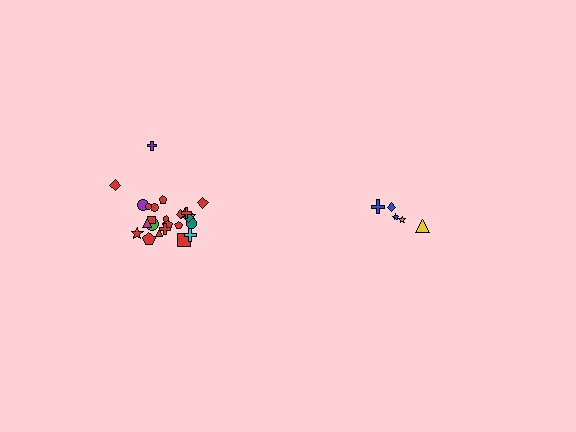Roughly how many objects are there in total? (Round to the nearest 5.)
Roughly 30 objects in total.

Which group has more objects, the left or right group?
The left group.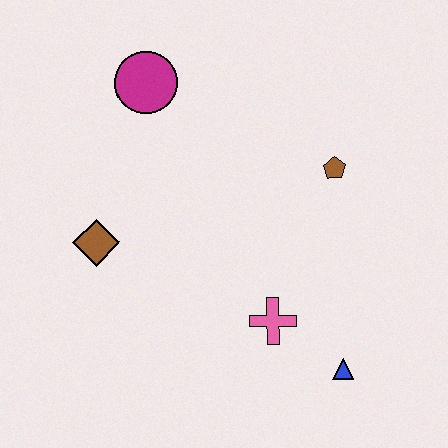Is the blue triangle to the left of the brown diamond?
No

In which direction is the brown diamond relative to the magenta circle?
The brown diamond is below the magenta circle.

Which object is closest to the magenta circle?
The brown diamond is closest to the magenta circle.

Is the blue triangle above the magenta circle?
No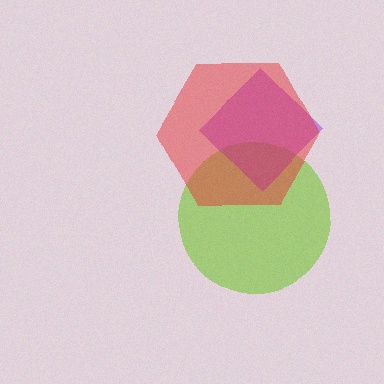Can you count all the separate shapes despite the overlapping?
Yes, there are 3 separate shapes.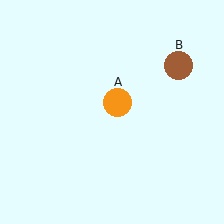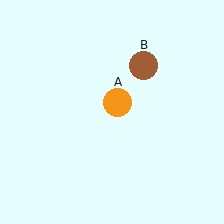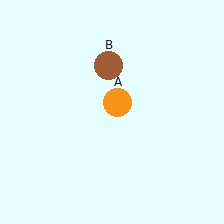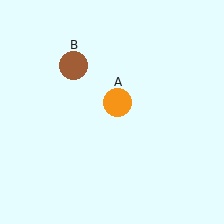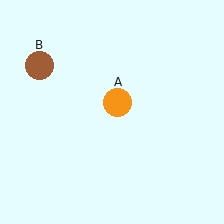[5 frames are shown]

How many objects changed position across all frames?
1 object changed position: brown circle (object B).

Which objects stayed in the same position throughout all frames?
Orange circle (object A) remained stationary.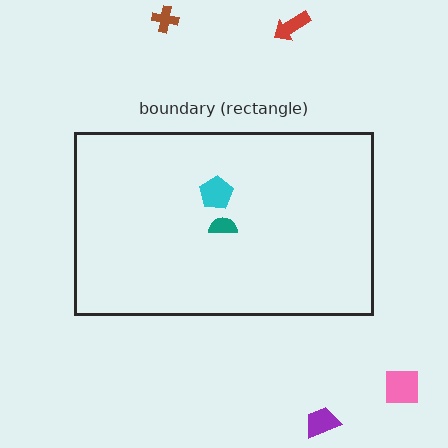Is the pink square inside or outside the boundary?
Outside.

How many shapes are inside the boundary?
2 inside, 4 outside.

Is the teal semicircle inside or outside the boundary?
Inside.